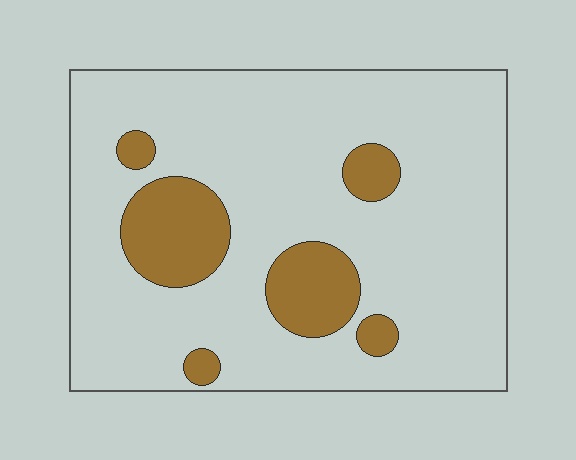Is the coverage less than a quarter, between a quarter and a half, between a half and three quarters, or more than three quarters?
Less than a quarter.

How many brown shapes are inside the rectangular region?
6.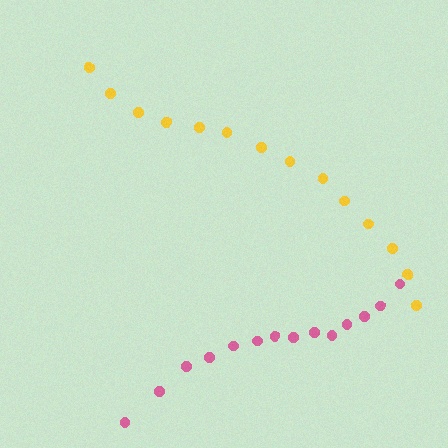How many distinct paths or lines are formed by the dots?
There are 2 distinct paths.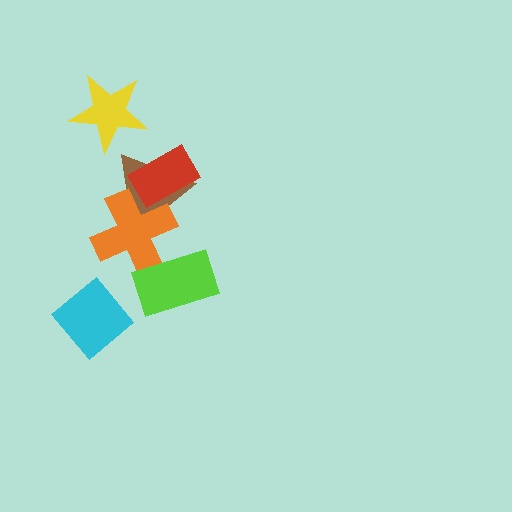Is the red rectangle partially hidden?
No, no other shape covers it.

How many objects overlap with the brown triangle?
2 objects overlap with the brown triangle.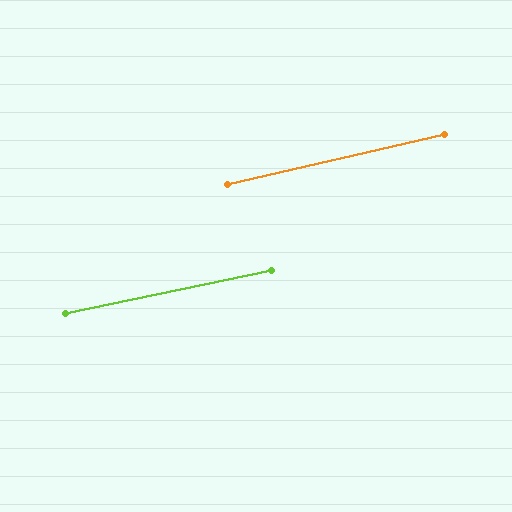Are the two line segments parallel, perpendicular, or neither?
Parallel — their directions differ by only 1.1°.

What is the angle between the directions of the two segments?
Approximately 1 degree.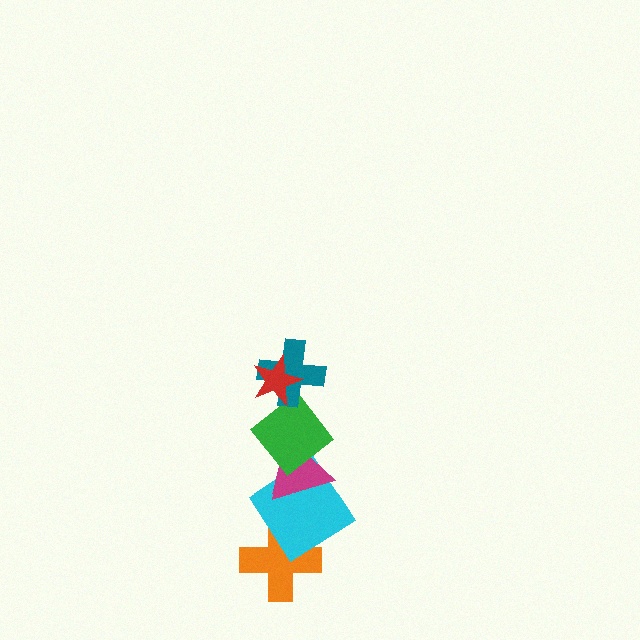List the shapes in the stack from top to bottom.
From top to bottom: the red star, the teal cross, the green diamond, the magenta triangle, the cyan diamond, the orange cross.